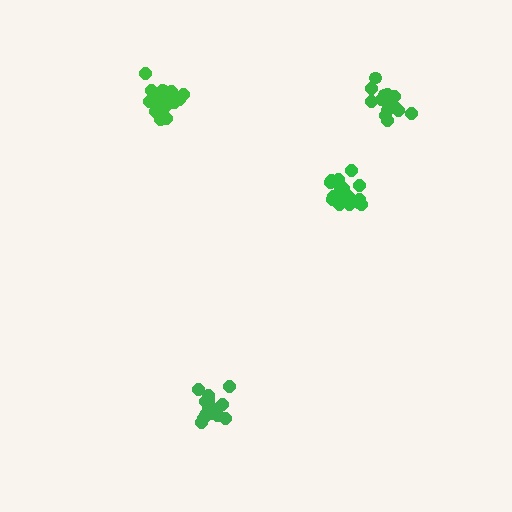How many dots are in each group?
Group 1: 16 dots, Group 2: 17 dots, Group 3: 21 dots, Group 4: 18 dots (72 total).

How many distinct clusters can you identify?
There are 4 distinct clusters.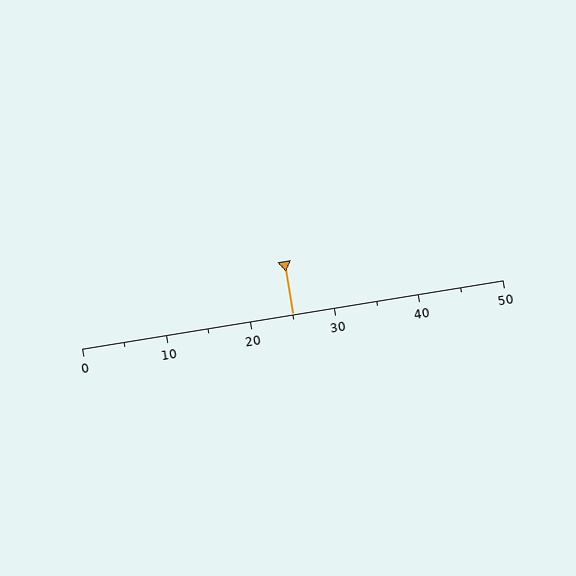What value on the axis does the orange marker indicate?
The marker indicates approximately 25.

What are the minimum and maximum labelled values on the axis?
The axis runs from 0 to 50.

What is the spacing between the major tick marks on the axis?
The major ticks are spaced 10 apart.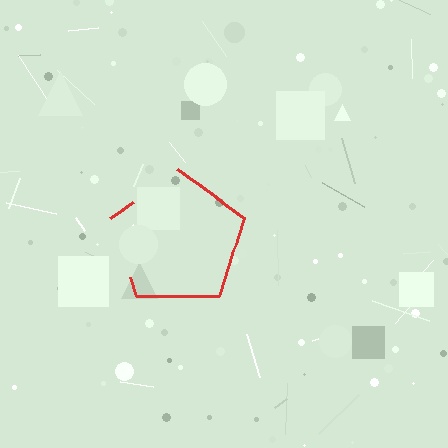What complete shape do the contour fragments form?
The contour fragments form a pentagon.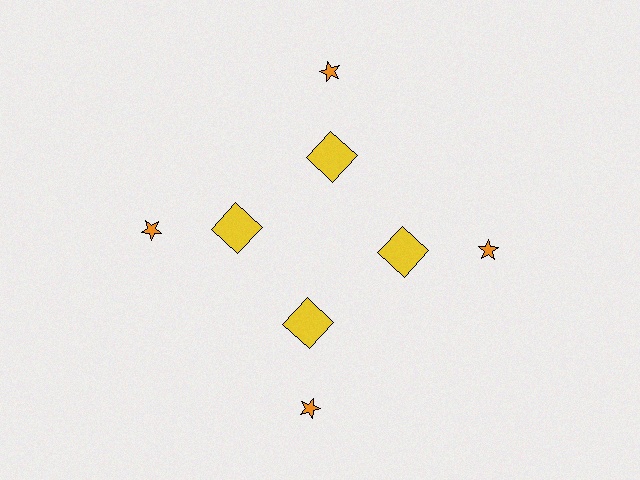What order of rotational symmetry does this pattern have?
This pattern has 4-fold rotational symmetry.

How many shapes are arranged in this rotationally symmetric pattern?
There are 8 shapes, arranged in 4 groups of 2.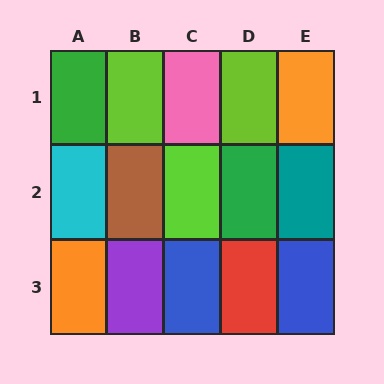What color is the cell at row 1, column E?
Orange.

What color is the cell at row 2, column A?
Cyan.